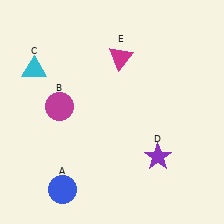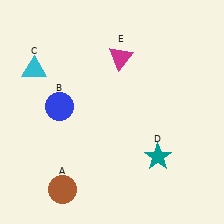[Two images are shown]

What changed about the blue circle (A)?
In Image 1, A is blue. In Image 2, it changed to brown.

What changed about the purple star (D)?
In Image 1, D is purple. In Image 2, it changed to teal.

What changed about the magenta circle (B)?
In Image 1, B is magenta. In Image 2, it changed to blue.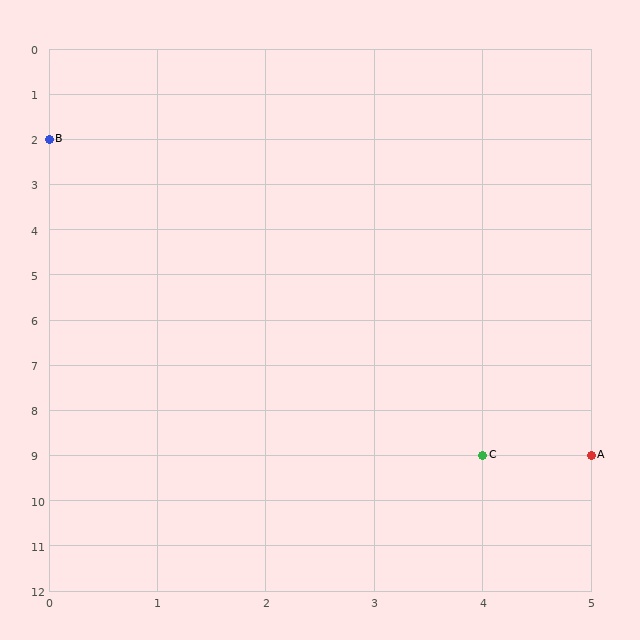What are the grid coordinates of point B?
Point B is at grid coordinates (0, 2).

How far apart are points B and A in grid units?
Points B and A are 5 columns and 7 rows apart (about 8.6 grid units diagonally).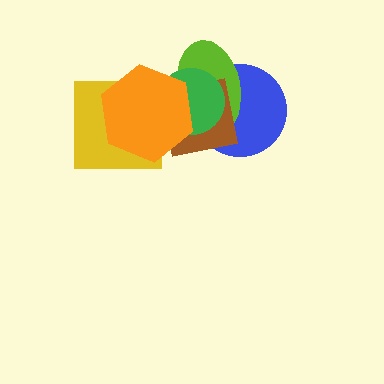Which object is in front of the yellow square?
The orange hexagon is in front of the yellow square.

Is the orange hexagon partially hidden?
No, no other shape covers it.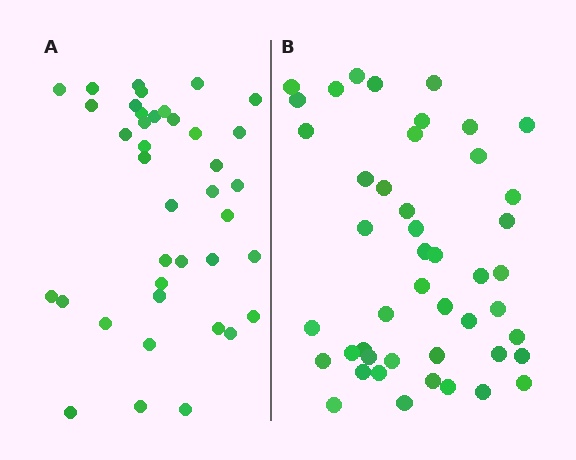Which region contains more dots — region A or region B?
Region B (the right region) has more dots.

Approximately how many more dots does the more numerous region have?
Region B has roughly 8 or so more dots than region A.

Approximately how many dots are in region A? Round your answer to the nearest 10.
About 40 dots. (The exact count is 39, which rounds to 40.)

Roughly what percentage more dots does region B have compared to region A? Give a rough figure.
About 20% more.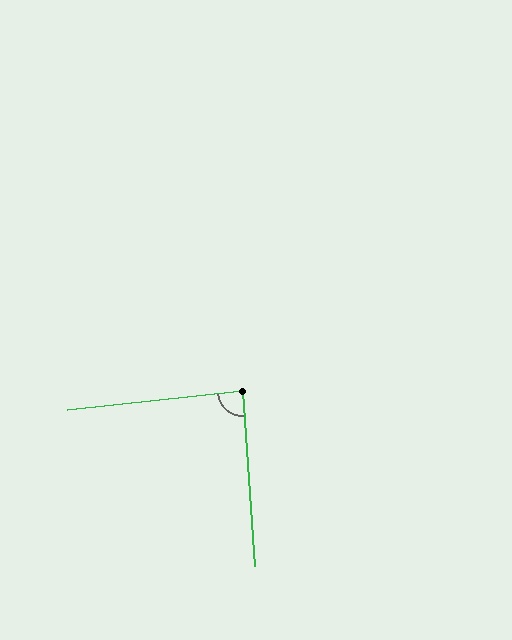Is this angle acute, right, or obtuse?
It is approximately a right angle.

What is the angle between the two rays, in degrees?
Approximately 88 degrees.